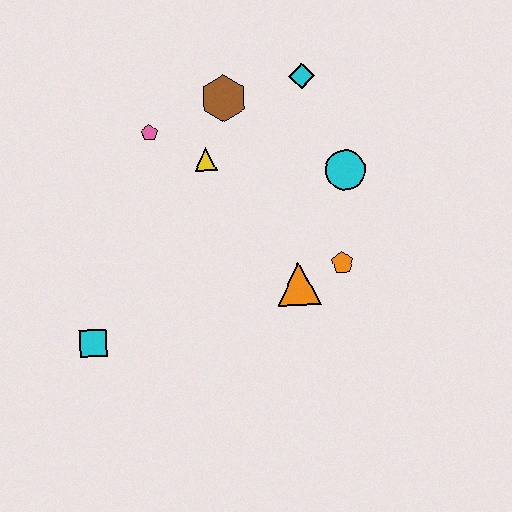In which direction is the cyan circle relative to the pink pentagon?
The cyan circle is to the right of the pink pentagon.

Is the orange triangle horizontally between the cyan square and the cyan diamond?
Yes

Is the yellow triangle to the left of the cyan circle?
Yes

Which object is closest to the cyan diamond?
The brown hexagon is closest to the cyan diamond.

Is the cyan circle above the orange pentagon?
Yes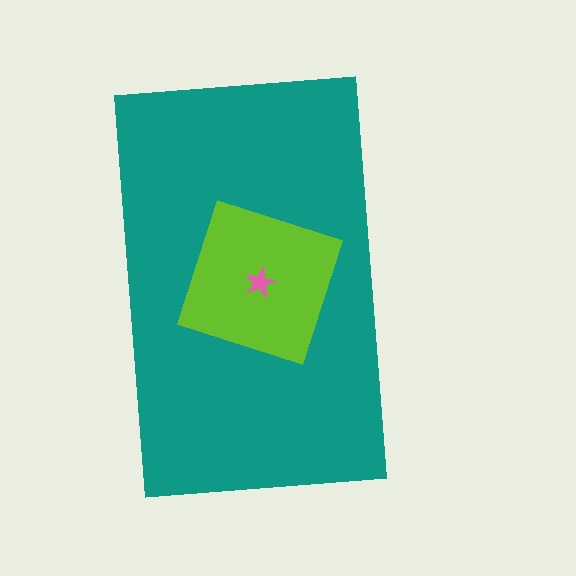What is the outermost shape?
The teal rectangle.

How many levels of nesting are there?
3.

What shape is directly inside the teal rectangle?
The lime square.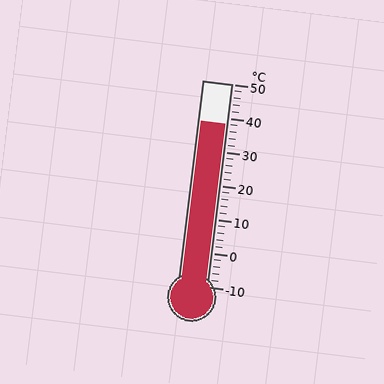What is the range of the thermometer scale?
The thermometer scale ranges from -10°C to 50°C.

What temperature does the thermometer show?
The thermometer shows approximately 38°C.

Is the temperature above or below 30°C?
The temperature is above 30°C.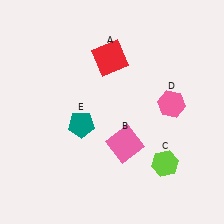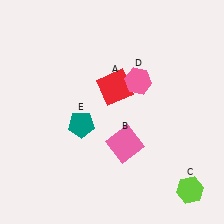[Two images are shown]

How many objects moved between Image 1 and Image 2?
3 objects moved between the two images.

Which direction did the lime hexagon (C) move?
The lime hexagon (C) moved down.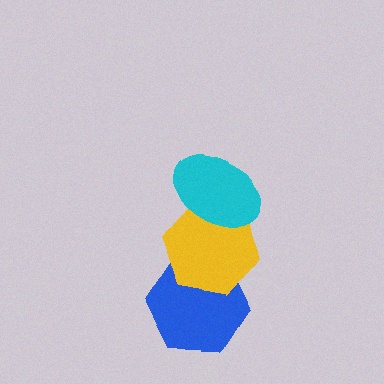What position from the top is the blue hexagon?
The blue hexagon is 3rd from the top.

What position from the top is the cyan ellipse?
The cyan ellipse is 1st from the top.